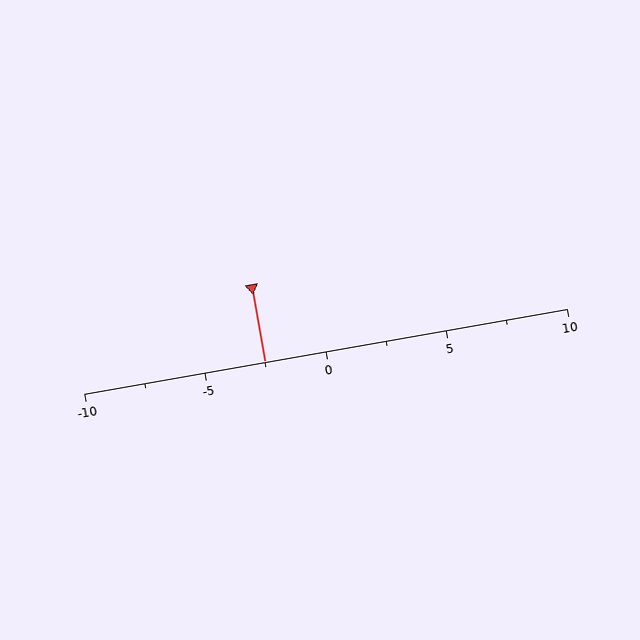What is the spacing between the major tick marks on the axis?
The major ticks are spaced 5 apart.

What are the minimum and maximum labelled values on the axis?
The axis runs from -10 to 10.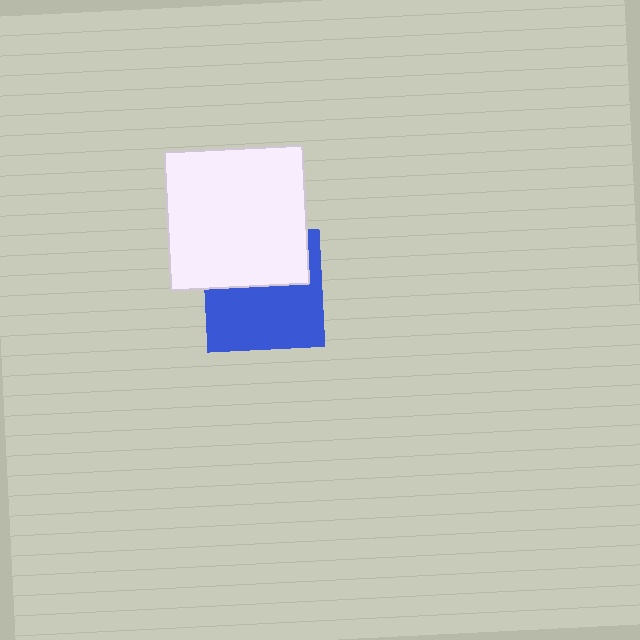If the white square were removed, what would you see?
You would see the complete blue square.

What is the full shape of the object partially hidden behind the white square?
The partially hidden object is a blue square.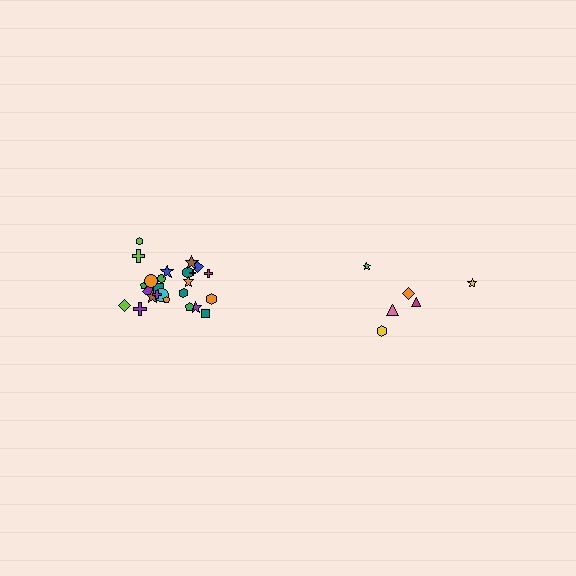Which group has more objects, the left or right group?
The left group.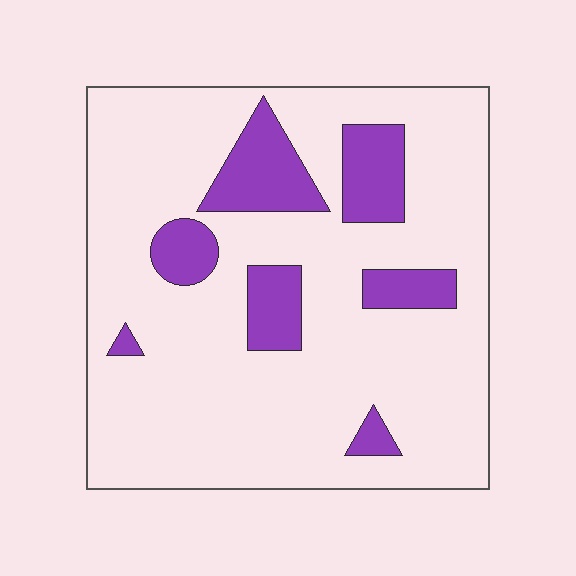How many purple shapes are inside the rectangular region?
7.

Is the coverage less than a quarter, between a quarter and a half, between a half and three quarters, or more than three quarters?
Less than a quarter.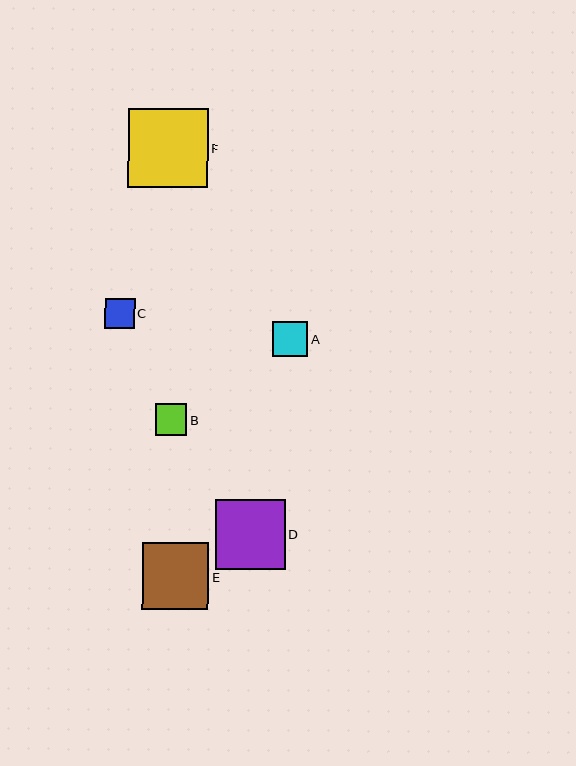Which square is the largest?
Square F is the largest with a size of approximately 79 pixels.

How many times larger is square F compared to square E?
Square F is approximately 1.2 times the size of square E.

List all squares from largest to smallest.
From largest to smallest: F, D, E, A, B, C.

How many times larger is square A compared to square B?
Square A is approximately 1.1 times the size of square B.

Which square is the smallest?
Square C is the smallest with a size of approximately 30 pixels.